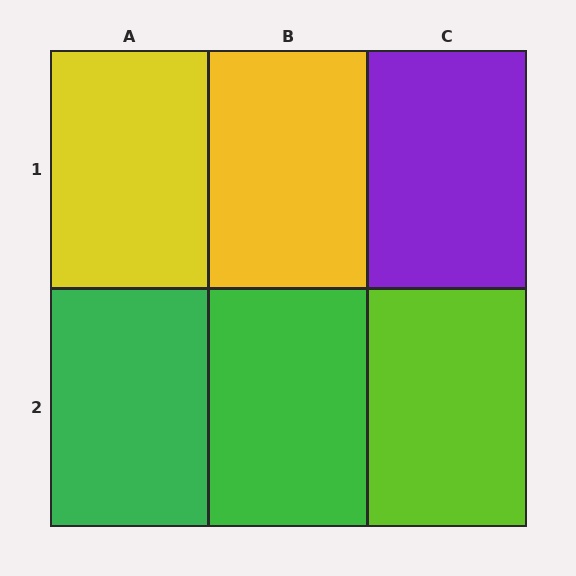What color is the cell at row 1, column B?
Yellow.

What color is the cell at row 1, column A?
Yellow.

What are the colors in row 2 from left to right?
Green, green, lime.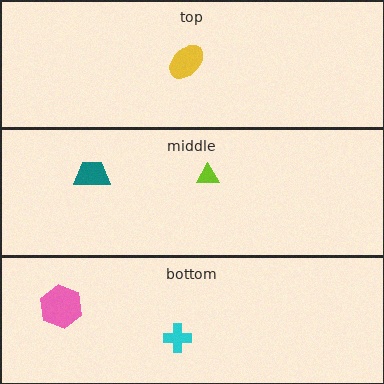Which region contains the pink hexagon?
The bottom region.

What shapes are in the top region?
The yellow ellipse.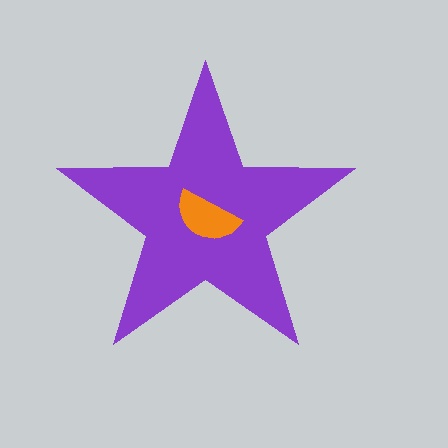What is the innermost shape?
The orange semicircle.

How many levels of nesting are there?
2.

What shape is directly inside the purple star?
The orange semicircle.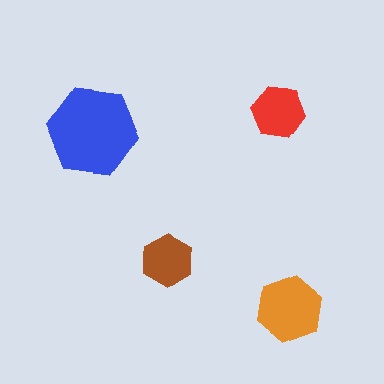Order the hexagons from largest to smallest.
the blue one, the orange one, the red one, the brown one.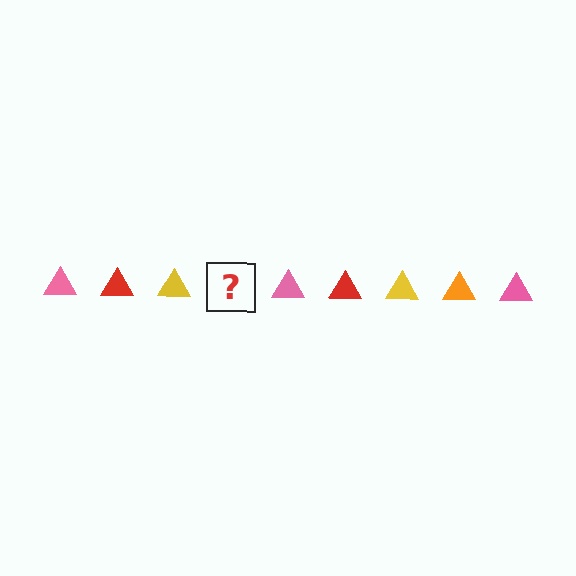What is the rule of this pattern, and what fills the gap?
The rule is that the pattern cycles through pink, red, yellow, orange triangles. The gap should be filled with an orange triangle.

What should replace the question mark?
The question mark should be replaced with an orange triangle.